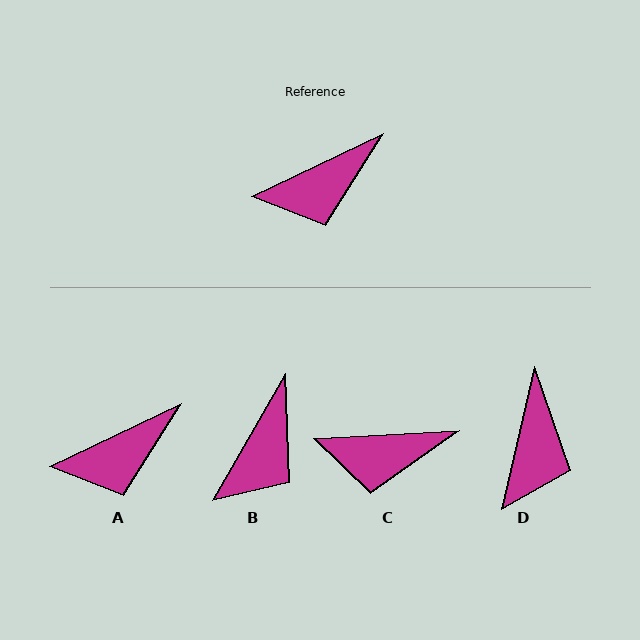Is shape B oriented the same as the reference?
No, it is off by about 35 degrees.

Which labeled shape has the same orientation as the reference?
A.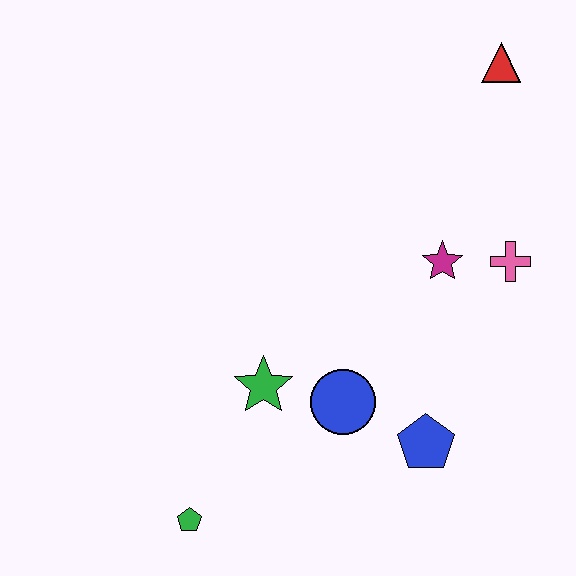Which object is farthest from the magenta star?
The green pentagon is farthest from the magenta star.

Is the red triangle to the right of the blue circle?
Yes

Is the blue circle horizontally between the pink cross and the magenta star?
No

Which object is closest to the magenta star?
The pink cross is closest to the magenta star.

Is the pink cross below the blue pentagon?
No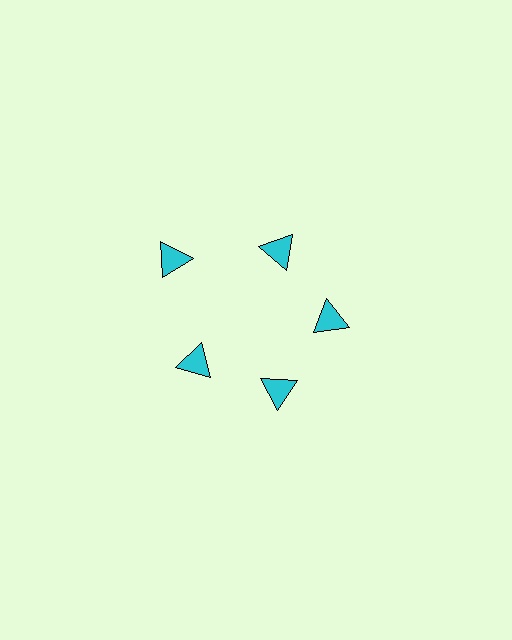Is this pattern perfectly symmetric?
No. The 5 cyan triangles are arranged in a ring, but one element near the 10 o'clock position is pushed outward from the center, breaking the 5-fold rotational symmetry.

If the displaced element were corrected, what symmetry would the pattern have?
It would have 5-fold rotational symmetry — the pattern would map onto itself every 72 degrees.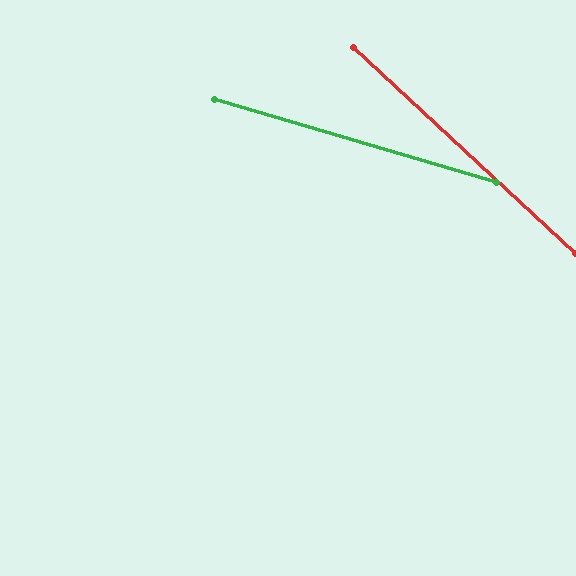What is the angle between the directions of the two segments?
Approximately 26 degrees.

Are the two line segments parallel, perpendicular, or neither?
Neither parallel nor perpendicular — they differ by about 26°.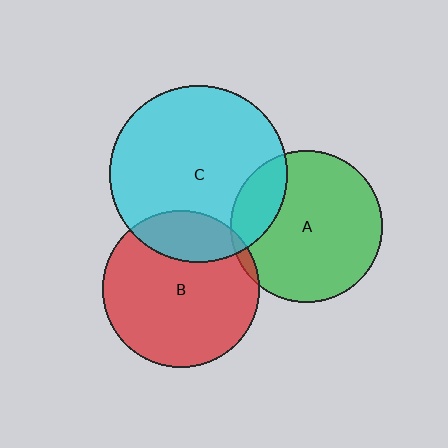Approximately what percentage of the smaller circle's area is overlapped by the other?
Approximately 5%.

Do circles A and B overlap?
Yes.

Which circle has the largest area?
Circle C (cyan).